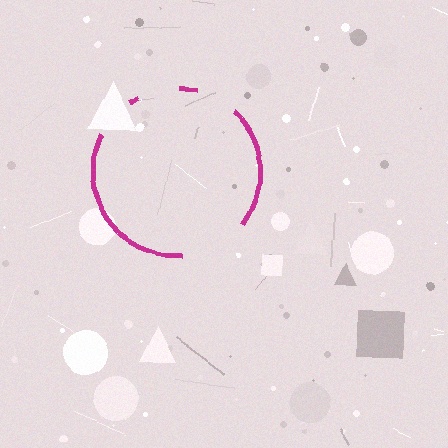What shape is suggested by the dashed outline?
The dashed outline suggests a circle.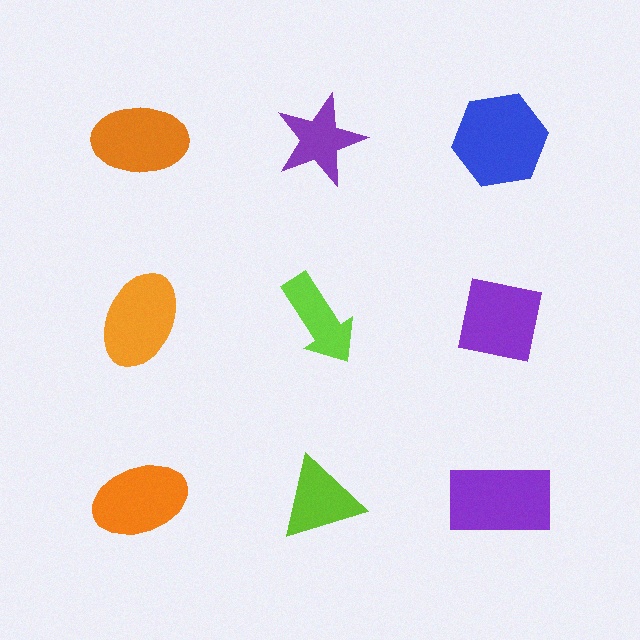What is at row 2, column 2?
A lime arrow.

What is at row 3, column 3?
A purple rectangle.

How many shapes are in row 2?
3 shapes.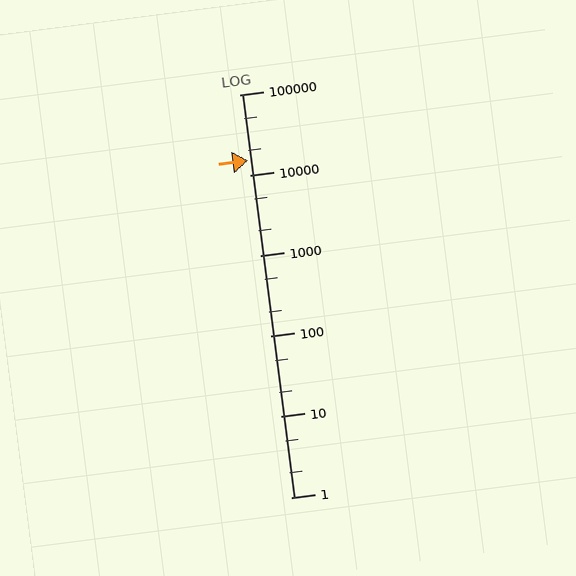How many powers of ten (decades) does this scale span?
The scale spans 5 decades, from 1 to 100000.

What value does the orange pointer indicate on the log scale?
The pointer indicates approximately 15000.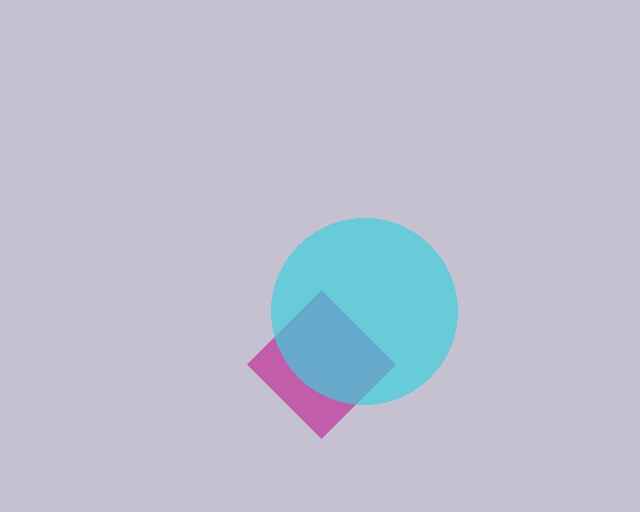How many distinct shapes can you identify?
There are 2 distinct shapes: a magenta diamond, a cyan circle.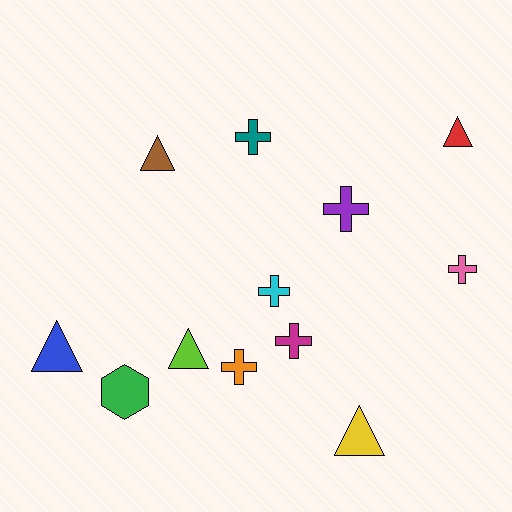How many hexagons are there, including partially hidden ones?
There is 1 hexagon.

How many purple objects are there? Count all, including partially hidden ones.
There is 1 purple object.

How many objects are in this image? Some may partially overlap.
There are 12 objects.